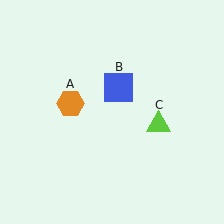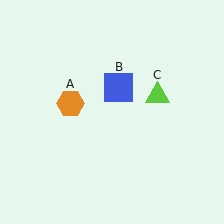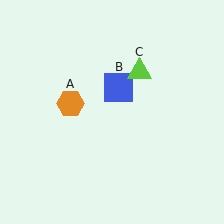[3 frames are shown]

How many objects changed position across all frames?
1 object changed position: lime triangle (object C).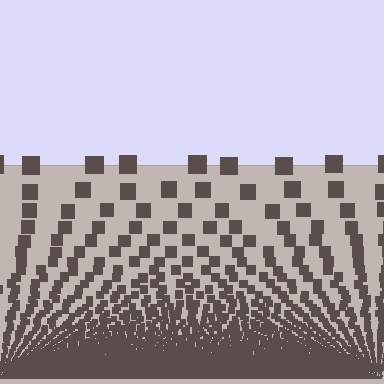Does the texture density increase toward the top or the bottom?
Density increases toward the bottom.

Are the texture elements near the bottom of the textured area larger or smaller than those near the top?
Smaller. The gradient is inverted — elements near the bottom are smaller and denser.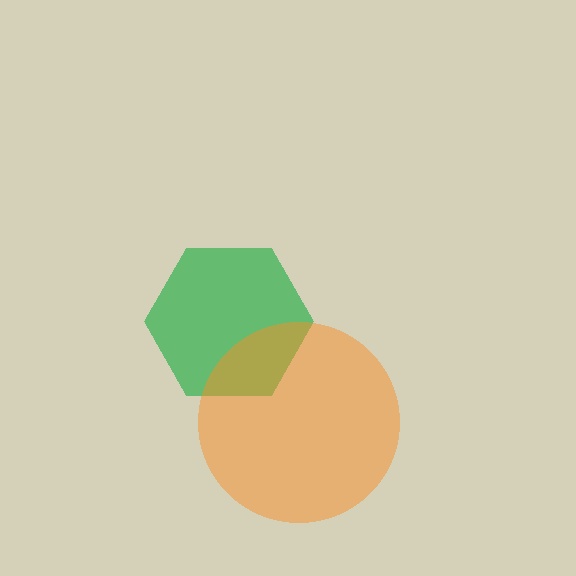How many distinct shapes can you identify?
There are 2 distinct shapes: a green hexagon, an orange circle.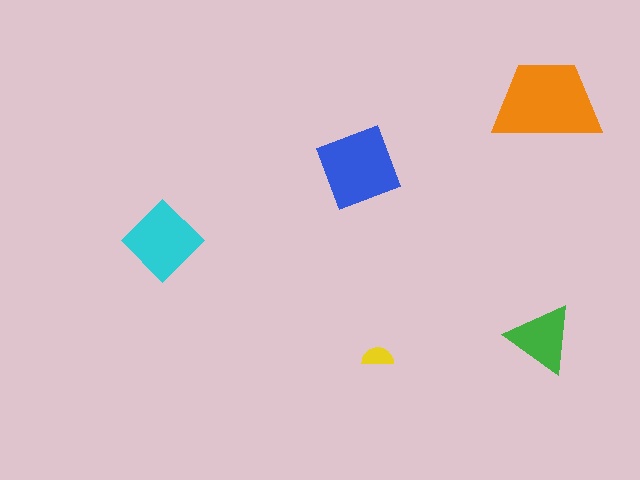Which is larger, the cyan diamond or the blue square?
The blue square.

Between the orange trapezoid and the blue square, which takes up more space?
The orange trapezoid.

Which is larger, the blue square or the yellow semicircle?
The blue square.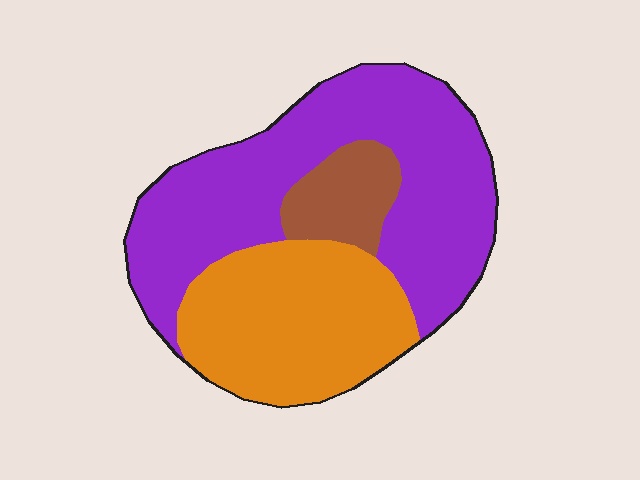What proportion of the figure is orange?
Orange covers 34% of the figure.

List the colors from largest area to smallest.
From largest to smallest: purple, orange, brown.